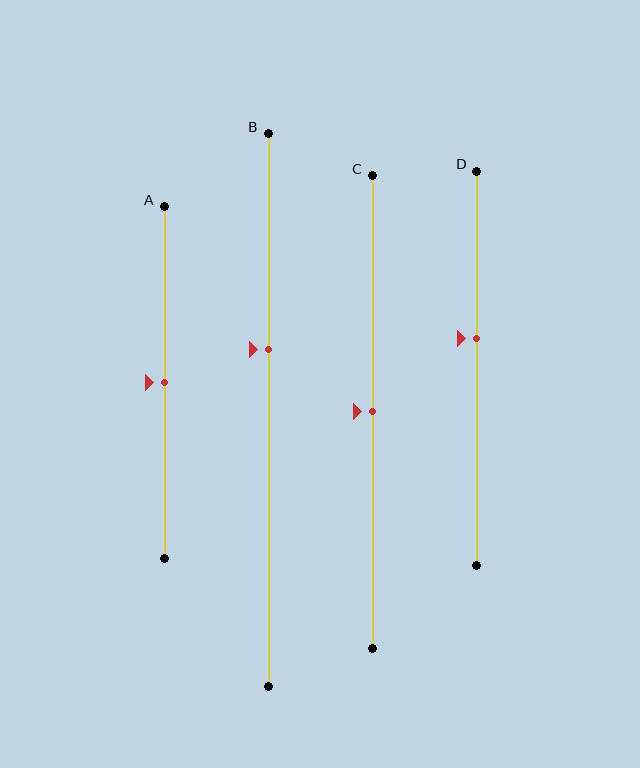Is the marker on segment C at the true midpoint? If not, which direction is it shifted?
Yes, the marker on segment C is at the true midpoint.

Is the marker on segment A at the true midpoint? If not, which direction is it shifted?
Yes, the marker on segment A is at the true midpoint.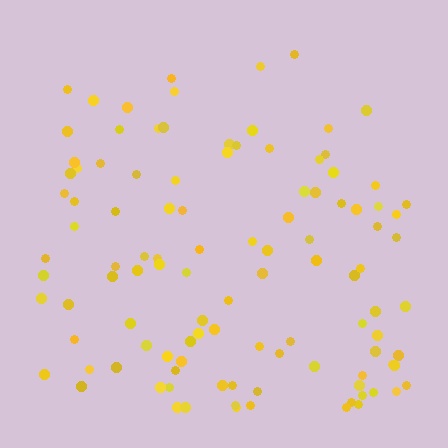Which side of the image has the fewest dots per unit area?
The top.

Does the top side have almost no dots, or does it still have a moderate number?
Still a moderate number, just noticeably fewer than the bottom.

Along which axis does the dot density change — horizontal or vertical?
Vertical.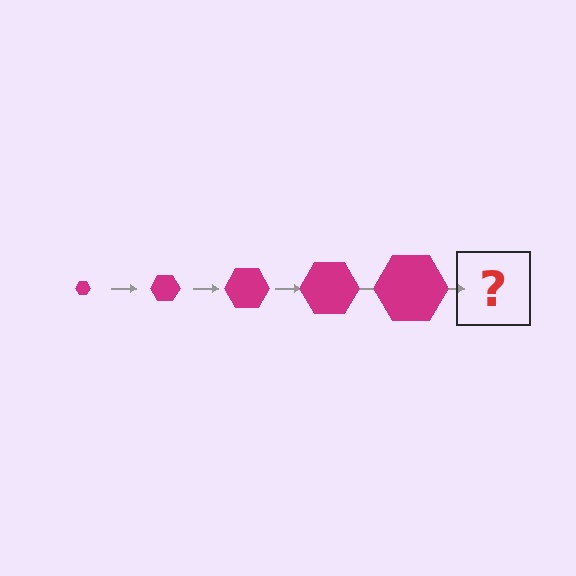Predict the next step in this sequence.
The next step is a magenta hexagon, larger than the previous one.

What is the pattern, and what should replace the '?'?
The pattern is that the hexagon gets progressively larger each step. The '?' should be a magenta hexagon, larger than the previous one.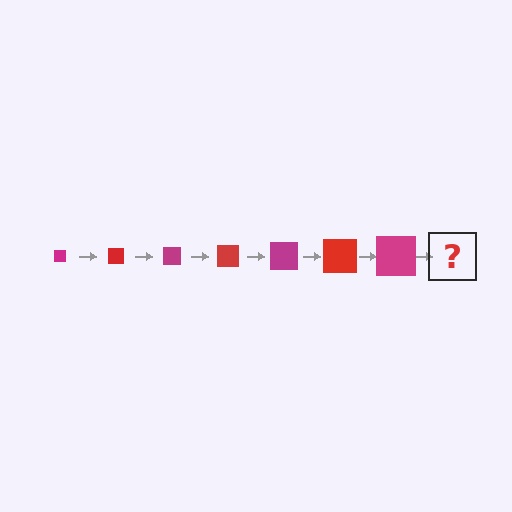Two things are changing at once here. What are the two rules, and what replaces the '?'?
The two rules are that the square grows larger each step and the color cycles through magenta and red. The '?' should be a red square, larger than the previous one.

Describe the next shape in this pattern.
It should be a red square, larger than the previous one.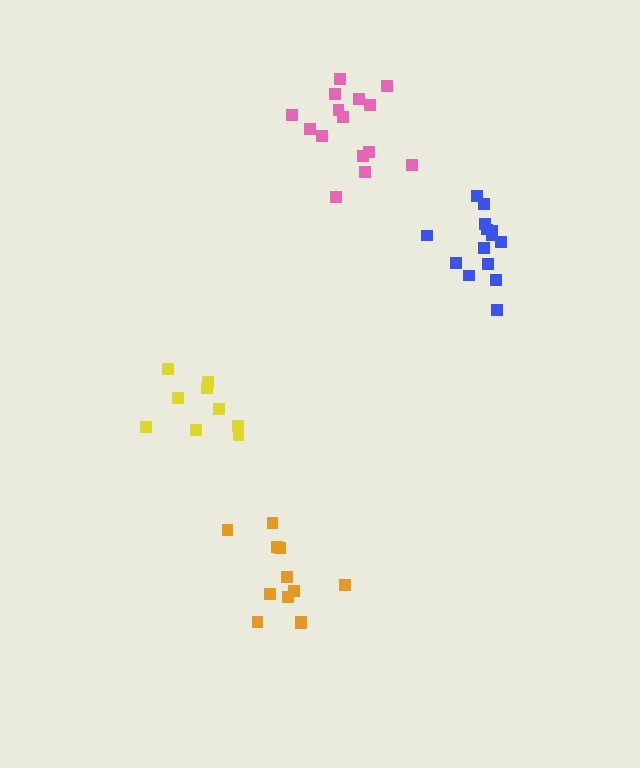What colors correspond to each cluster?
The clusters are colored: orange, yellow, blue, pink.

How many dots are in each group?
Group 1: 12 dots, Group 2: 9 dots, Group 3: 14 dots, Group 4: 15 dots (50 total).